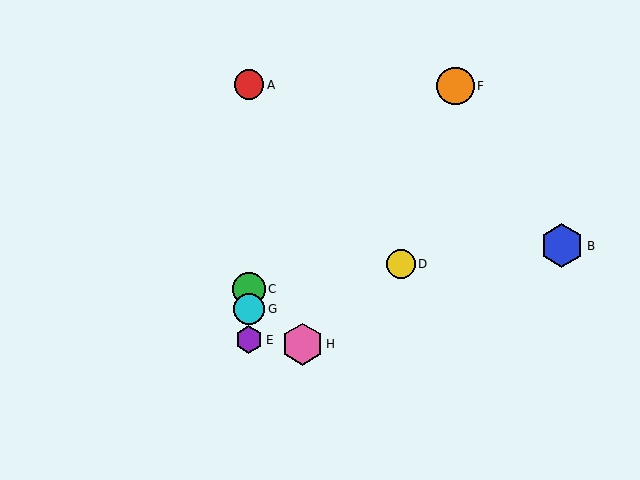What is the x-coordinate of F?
Object F is at x≈456.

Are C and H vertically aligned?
No, C is at x≈249 and H is at x≈302.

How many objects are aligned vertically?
4 objects (A, C, E, G) are aligned vertically.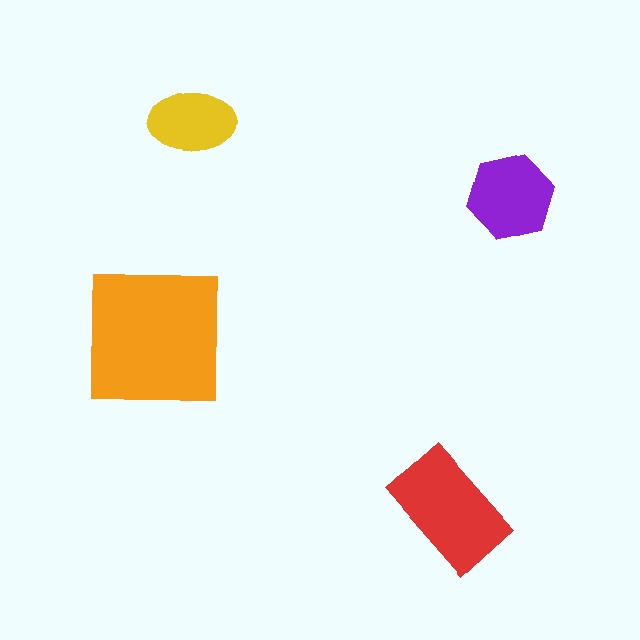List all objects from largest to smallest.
The orange square, the red rectangle, the purple hexagon, the yellow ellipse.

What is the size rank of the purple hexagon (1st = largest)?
3rd.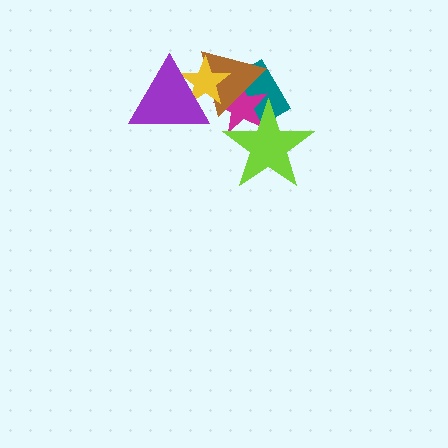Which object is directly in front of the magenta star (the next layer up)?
The brown triangle is directly in front of the magenta star.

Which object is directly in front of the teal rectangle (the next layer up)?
The magenta star is directly in front of the teal rectangle.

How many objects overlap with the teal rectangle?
3 objects overlap with the teal rectangle.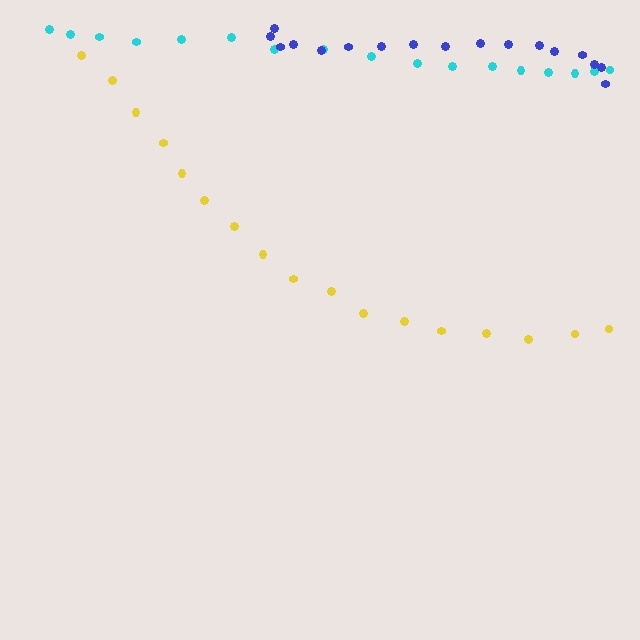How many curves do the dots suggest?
There are 3 distinct paths.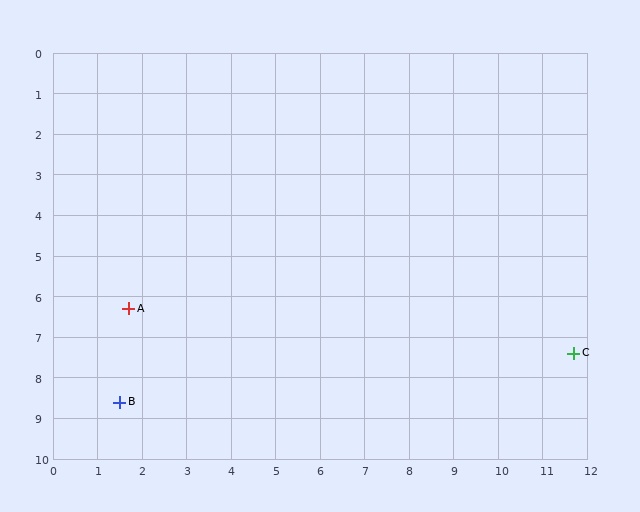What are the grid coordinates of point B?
Point B is at approximately (1.5, 8.6).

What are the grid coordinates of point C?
Point C is at approximately (11.7, 7.4).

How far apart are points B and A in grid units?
Points B and A are about 2.3 grid units apart.